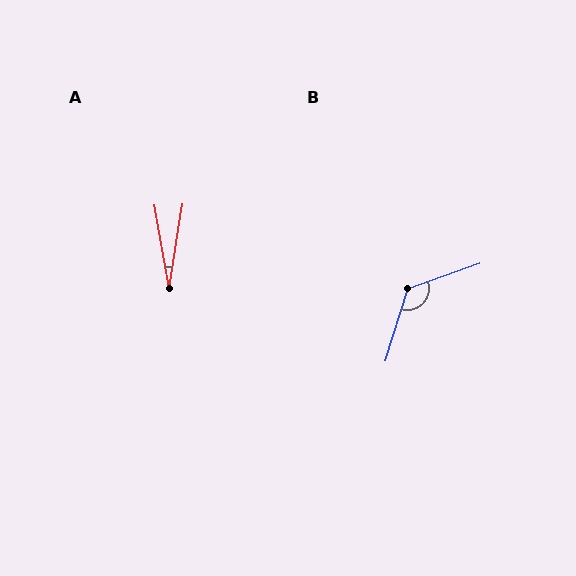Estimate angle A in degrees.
Approximately 19 degrees.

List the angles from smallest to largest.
A (19°), B (126°).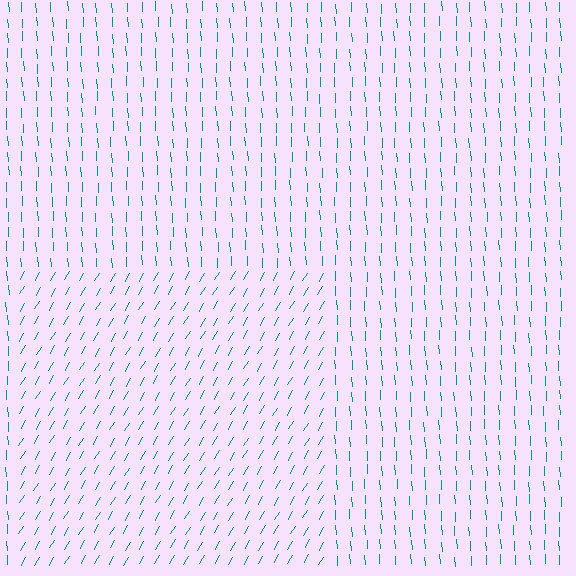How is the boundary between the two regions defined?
The boundary is defined purely by a change in line orientation (approximately 33 degrees difference). All lines are the same color and thickness.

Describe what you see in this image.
The image is filled with small teal line segments. A rectangle region in the image has lines oriented differently from the surrounding lines, creating a visible texture boundary.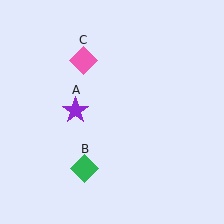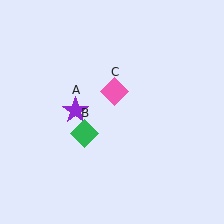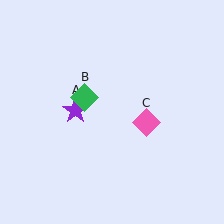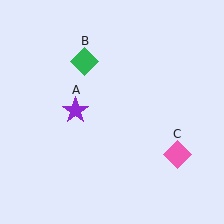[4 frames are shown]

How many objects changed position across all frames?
2 objects changed position: green diamond (object B), pink diamond (object C).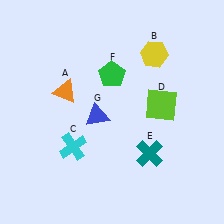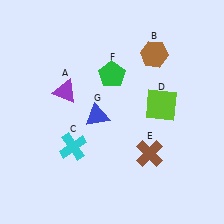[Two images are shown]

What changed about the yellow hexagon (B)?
In Image 1, B is yellow. In Image 2, it changed to brown.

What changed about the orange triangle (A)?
In Image 1, A is orange. In Image 2, it changed to purple.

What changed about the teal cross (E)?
In Image 1, E is teal. In Image 2, it changed to brown.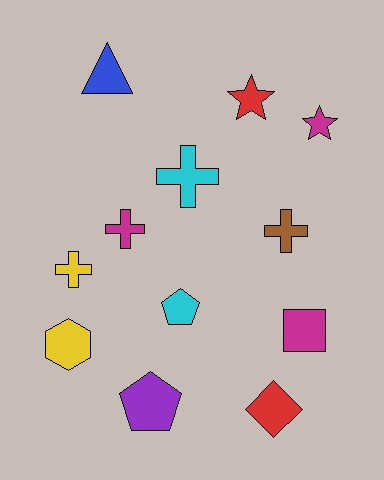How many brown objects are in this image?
There is 1 brown object.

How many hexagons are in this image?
There is 1 hexagon.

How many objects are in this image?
There are 12 objects.